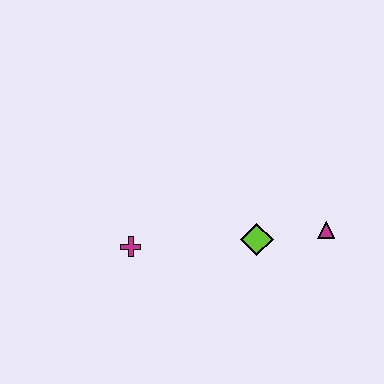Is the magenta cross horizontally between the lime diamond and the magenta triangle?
No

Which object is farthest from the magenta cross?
The magenta triangle is farthest from the magenta cross.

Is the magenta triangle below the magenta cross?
No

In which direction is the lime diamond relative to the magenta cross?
The lime diamond is to the right of the magenta cross.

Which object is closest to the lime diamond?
The magenta triangle is closest to the lime diamond.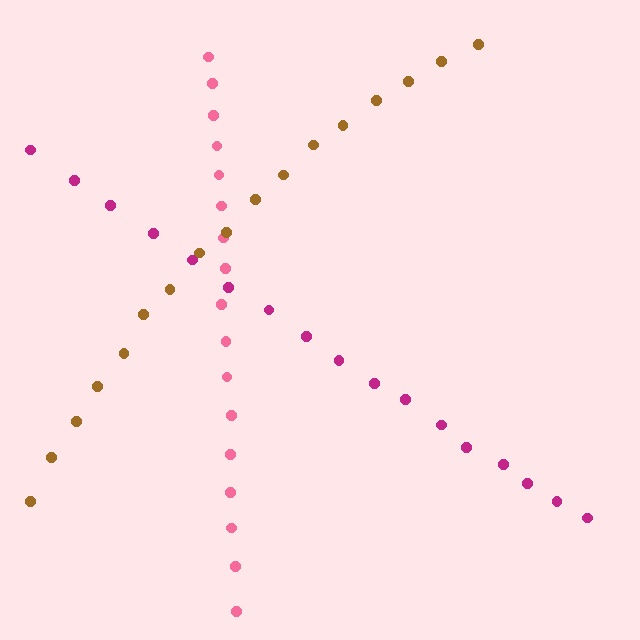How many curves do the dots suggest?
There are 3 distinct paths.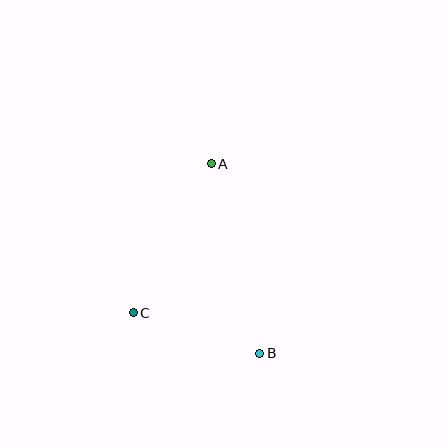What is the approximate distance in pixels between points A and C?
The distance between A and C is approximately 168 pixels.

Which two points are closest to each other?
Points B and C are closest to each other.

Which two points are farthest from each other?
Points A and B are farthest from each other.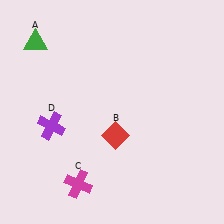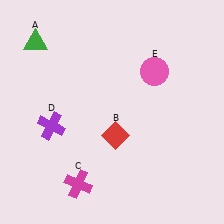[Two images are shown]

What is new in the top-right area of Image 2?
A pink circle (E) was added in the top-right area of Image 2.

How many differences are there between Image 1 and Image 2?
There is 1 difference between the two images.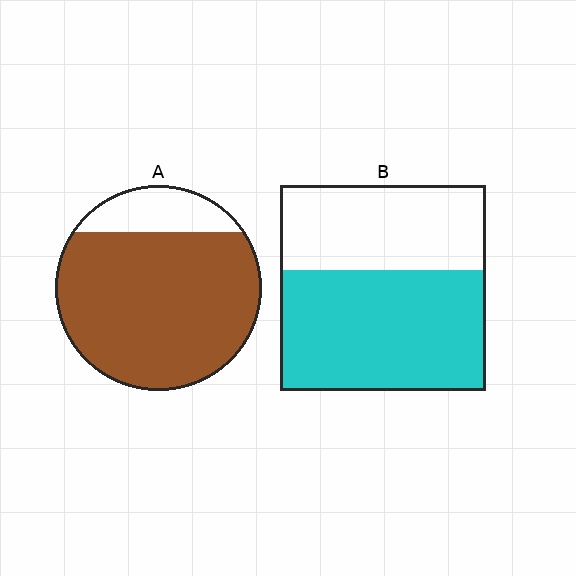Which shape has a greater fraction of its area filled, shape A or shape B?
Shape A.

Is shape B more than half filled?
Yes.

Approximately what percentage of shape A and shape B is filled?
A is approximately 85% and B is approximately 60%.